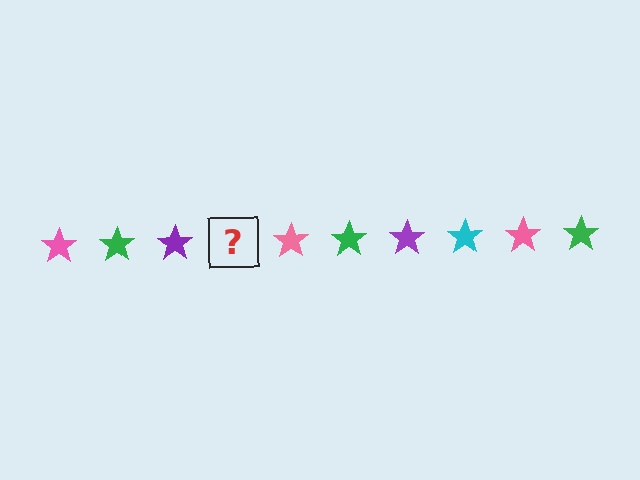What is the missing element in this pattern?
The missing element is a cyan star.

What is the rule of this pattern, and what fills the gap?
The rule is that the pattern cycles through pink, green, purple, cyan stars. The gap should be filled with a cyan star.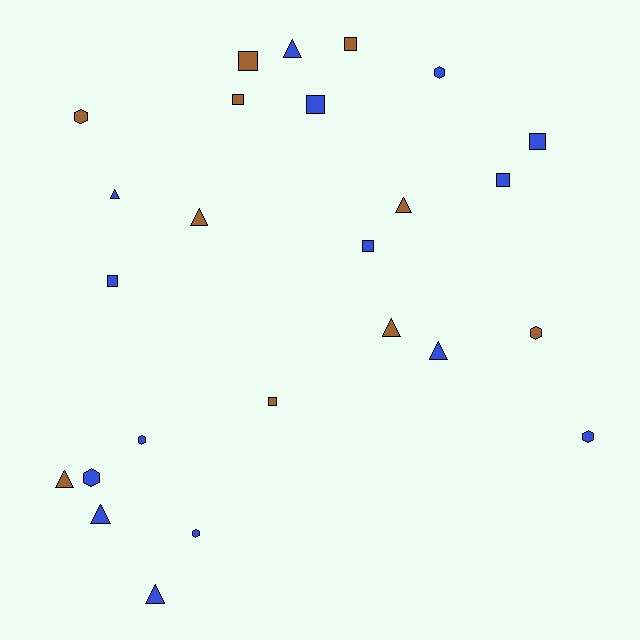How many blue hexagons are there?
There are 5 blue hexagons.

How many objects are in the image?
There are 25 objects.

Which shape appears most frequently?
Triangle, with 9 objects.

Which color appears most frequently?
Blue, with 15 objects.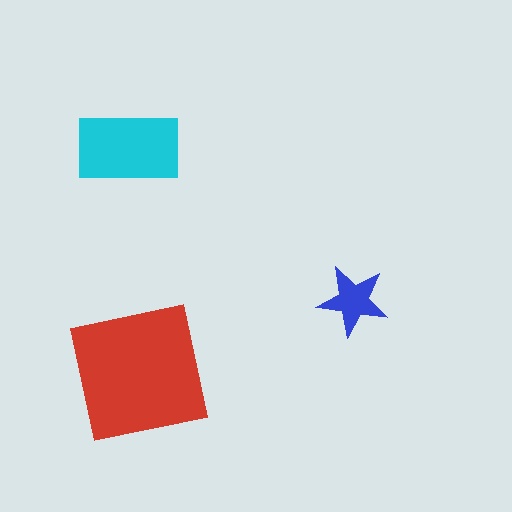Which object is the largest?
The red square.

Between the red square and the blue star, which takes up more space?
The red square.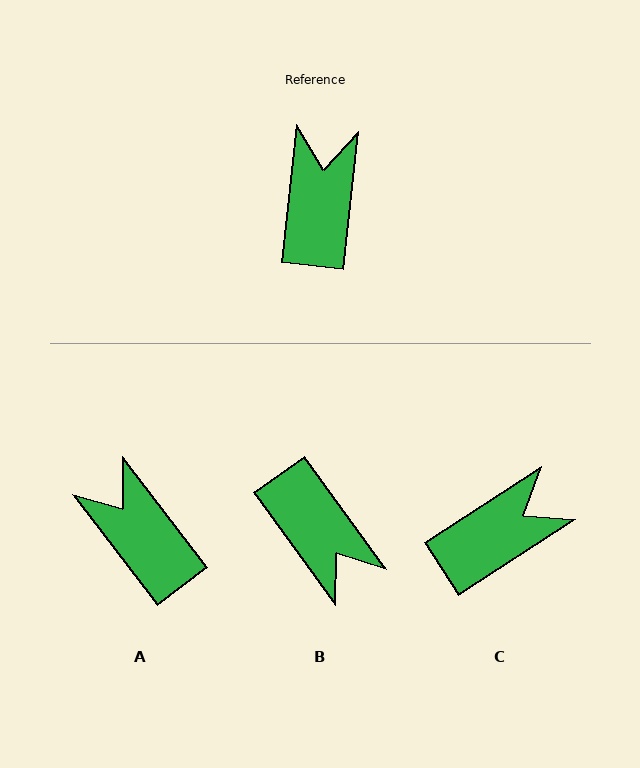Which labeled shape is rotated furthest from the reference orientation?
B, about 138 degrees away.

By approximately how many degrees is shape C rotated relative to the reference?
Approximately 51 degrees clockwise.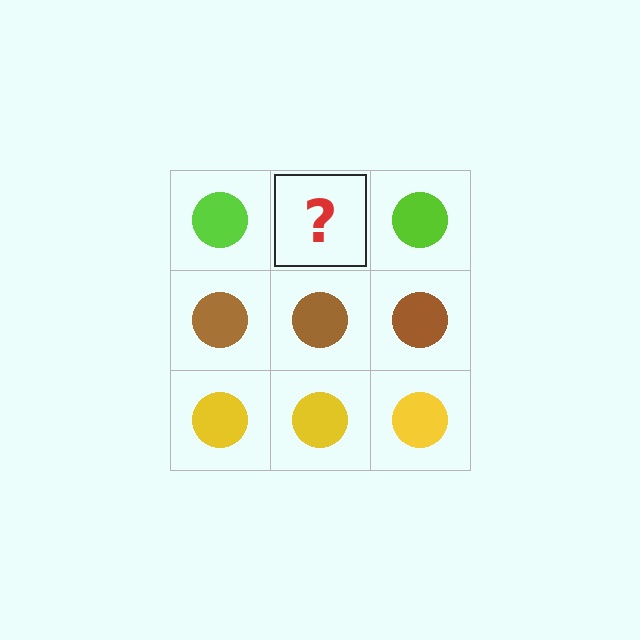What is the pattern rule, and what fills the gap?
The rule is that each row has a consistent color. The gap should be filled with a lime circle.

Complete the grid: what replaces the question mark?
The question mark should be replaced with a lime circle.